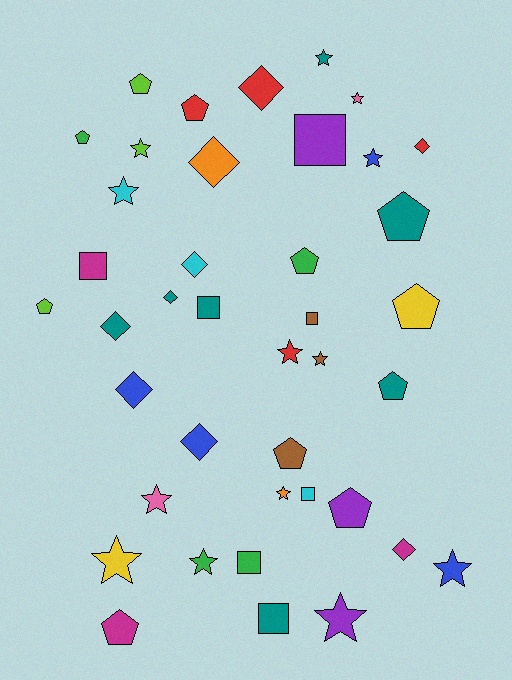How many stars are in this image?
There are 13 stars.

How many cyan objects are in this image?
There are 3 cyan objects.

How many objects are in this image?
There are 40 objects.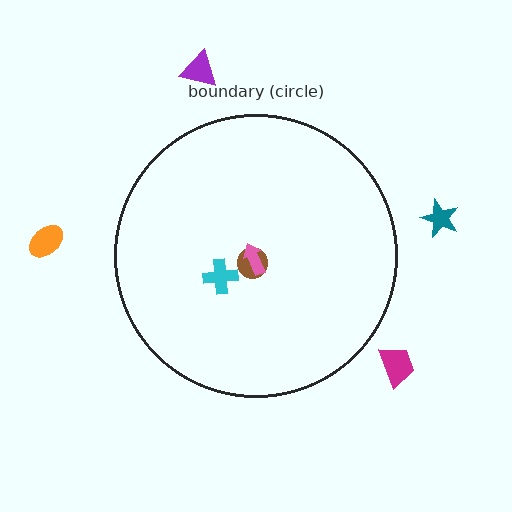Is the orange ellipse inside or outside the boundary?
Outside.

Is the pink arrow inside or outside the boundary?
Inside.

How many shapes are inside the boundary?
3 inside, 4 outside.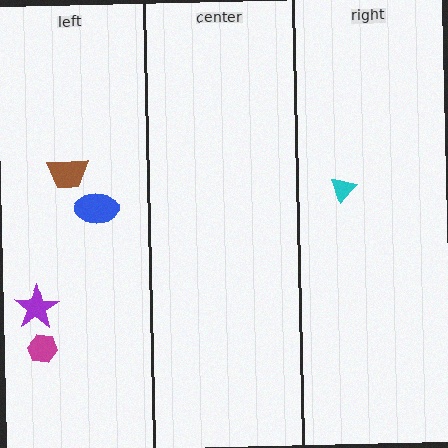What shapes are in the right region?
The cyan triangle.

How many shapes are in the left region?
4.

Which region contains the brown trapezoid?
The left region.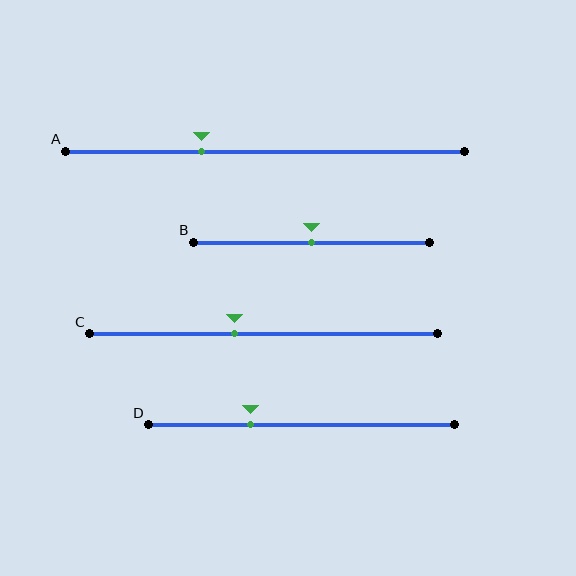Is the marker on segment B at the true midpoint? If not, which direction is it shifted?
Yes, the marker on segment B is at the true midpoint.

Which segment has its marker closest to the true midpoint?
Segment B has its marker closest to the true midpoint.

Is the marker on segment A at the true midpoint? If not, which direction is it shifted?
No, the marker on segment A is shifted to the left by about 16% of the segment length.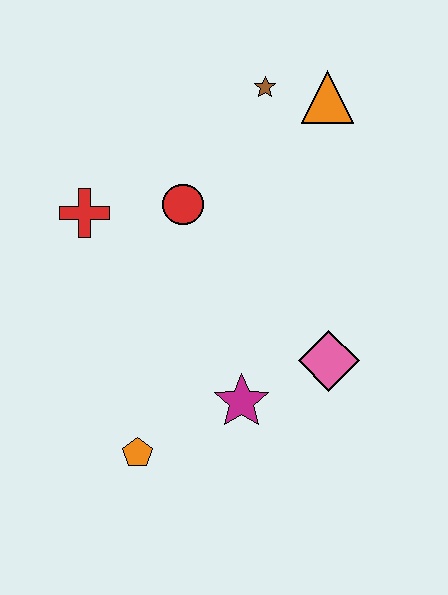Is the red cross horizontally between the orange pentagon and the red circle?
No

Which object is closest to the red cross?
The red circle is closest to the red cross.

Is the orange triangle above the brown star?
No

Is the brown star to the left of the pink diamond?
Yes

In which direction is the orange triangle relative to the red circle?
The orange triangle is to the right of the red circle.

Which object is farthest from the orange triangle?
The orange pentagon is farthest from the orange triangle.